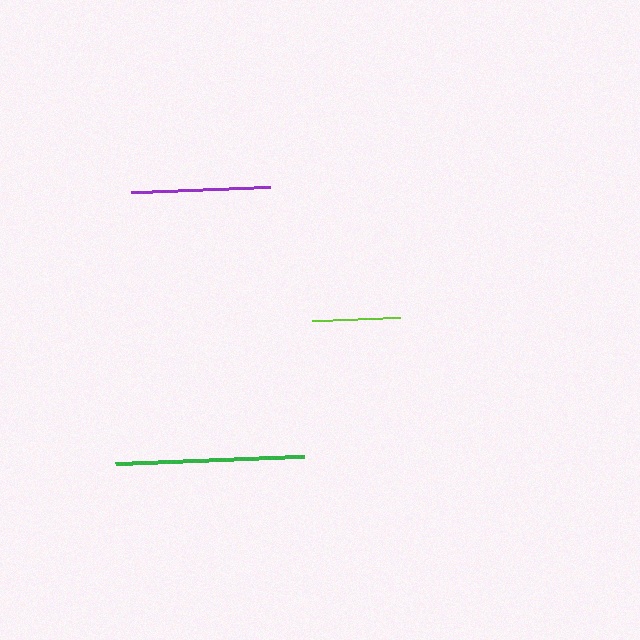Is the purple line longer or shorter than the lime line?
The purple line is longer than the lime line.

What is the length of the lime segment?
The lime segment is approximately 87 pixels long.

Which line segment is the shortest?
The lime line is the shortest at approximately 87 pixels.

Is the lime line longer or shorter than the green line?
The green line is longer than the lime line.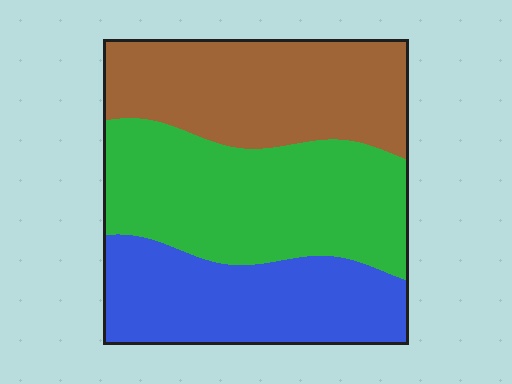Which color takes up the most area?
Green, at roughly 40%.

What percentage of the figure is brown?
Brown takes up about one third (1/3) of the figure.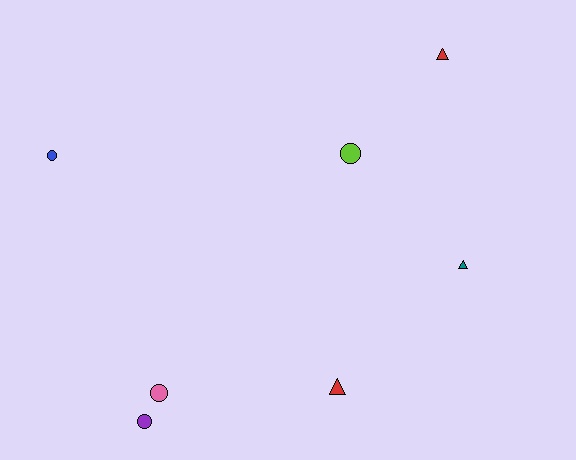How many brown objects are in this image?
There are no brown objects.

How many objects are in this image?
There are 7 objects.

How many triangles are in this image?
There are 3 triangles.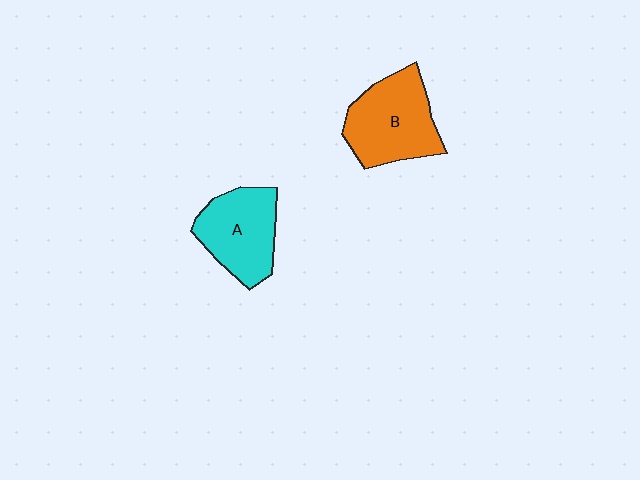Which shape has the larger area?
Shape B (orange).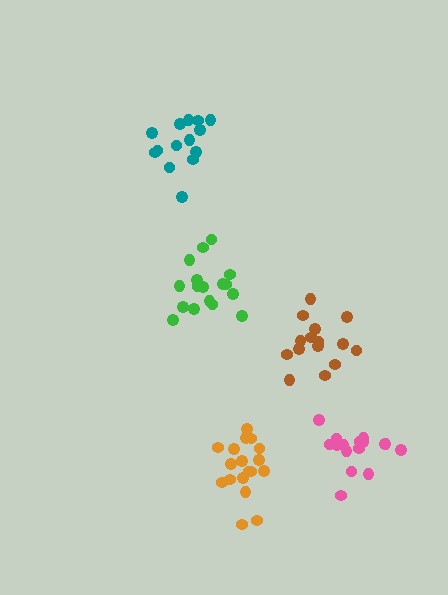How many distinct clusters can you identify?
There are 5 distinct clusters.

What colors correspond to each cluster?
The clusters are colored: brown, orange, teal, pink, green.